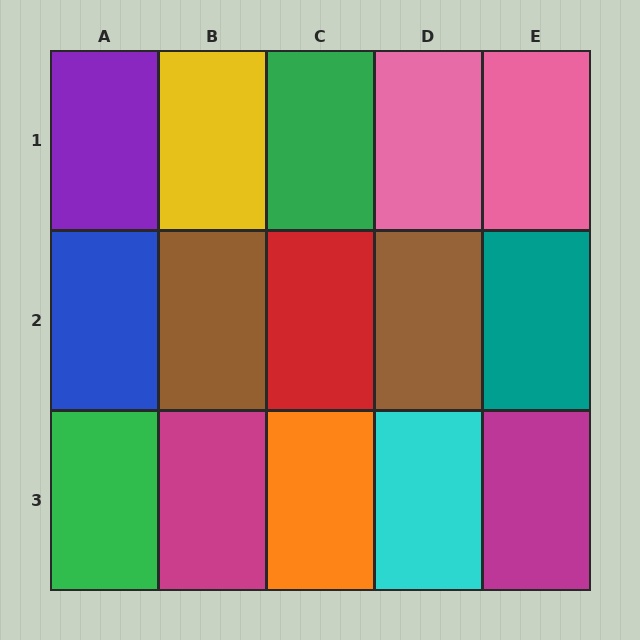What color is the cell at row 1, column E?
Pink.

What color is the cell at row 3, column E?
Magenta.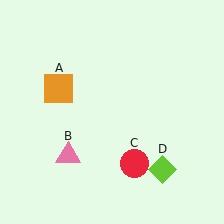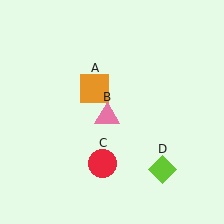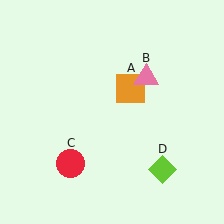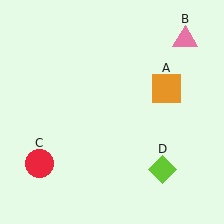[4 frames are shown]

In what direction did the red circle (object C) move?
The red circle (object C) moved left.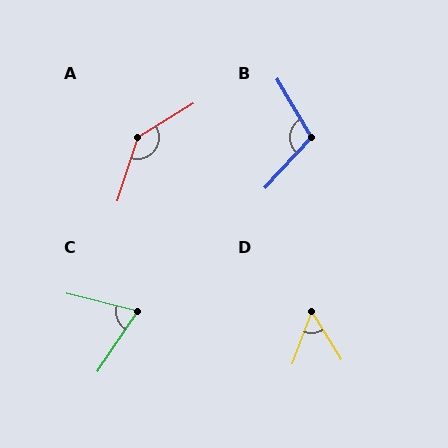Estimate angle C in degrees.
Approximately 70 degrees.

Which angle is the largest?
A, at approximately 139 degrees.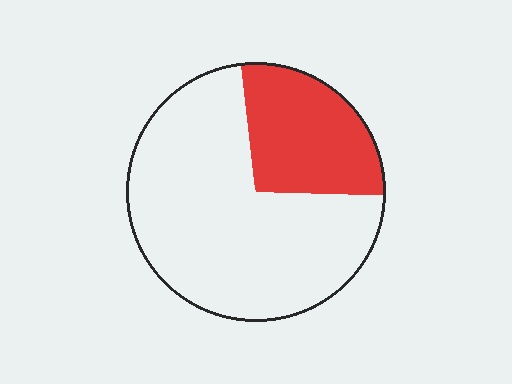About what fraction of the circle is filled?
About one quarter (1/4).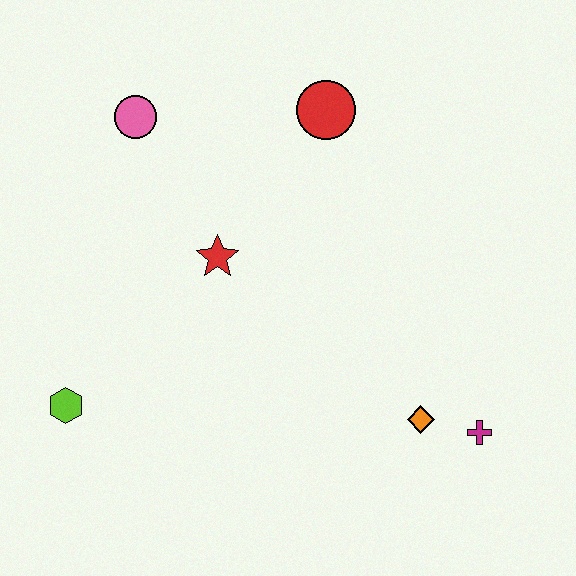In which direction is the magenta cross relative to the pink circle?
The magenta cross is to the right of the pink circle.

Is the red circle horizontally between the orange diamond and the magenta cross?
No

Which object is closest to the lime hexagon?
The red star is closest to the lime hexagon.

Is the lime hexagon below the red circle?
Yes